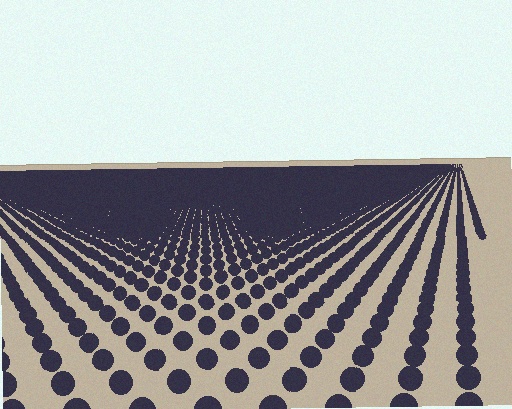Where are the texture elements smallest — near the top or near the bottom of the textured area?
Near the top.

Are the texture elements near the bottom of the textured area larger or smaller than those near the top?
Larger. Near the bottom, elements are closer to the viewer and appear at a bigger on-screen size.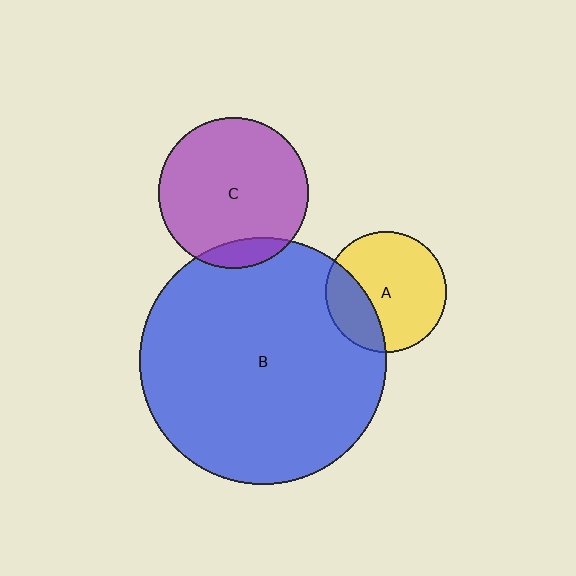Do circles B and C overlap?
Yes.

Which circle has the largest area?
Circle B (blue).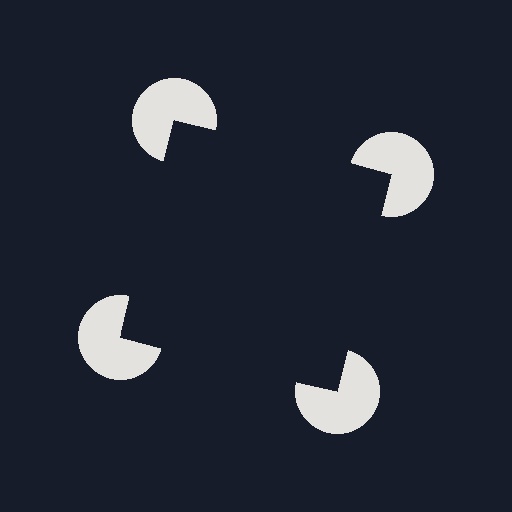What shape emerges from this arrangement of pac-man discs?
An illusory square — its edges are inferred from the aligned wedge cuts in the pac-man discs, not physically drawn.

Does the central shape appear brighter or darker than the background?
It typically appears slightly darker than the background, even though no actual brightness change is drawn.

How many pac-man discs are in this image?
There are 4 — one at each vertex of the illusory square.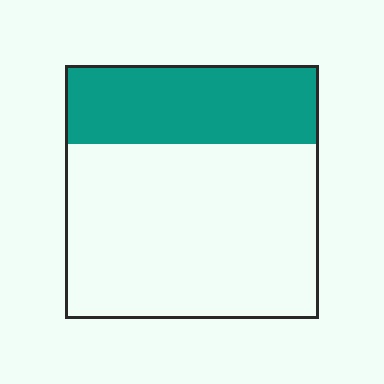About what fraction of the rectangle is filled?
About one third (1/3).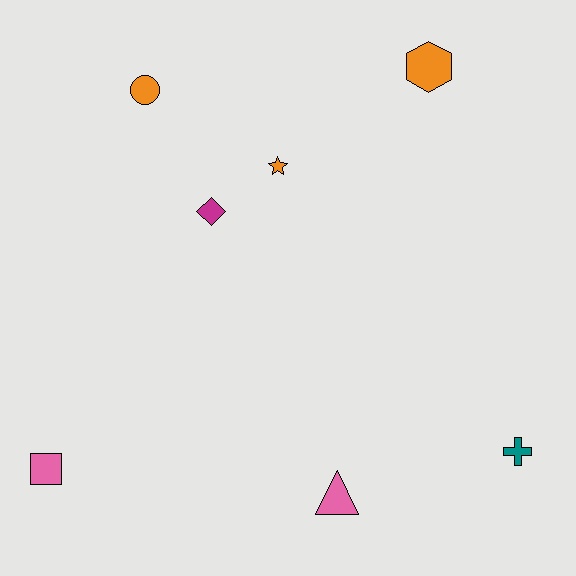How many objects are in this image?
There are 7 objects.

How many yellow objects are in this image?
There are no yellow objects.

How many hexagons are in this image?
There is 1 hexagon.